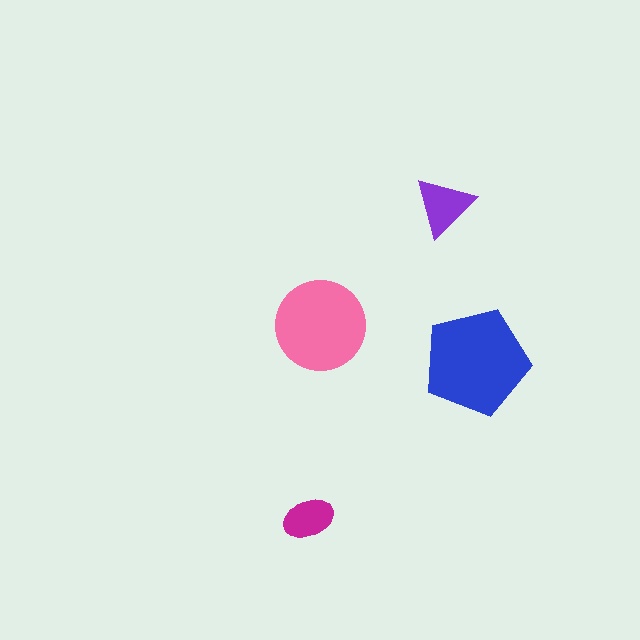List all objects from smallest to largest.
The magenta ellipse, the purple triangle, the pink circle, the blue pentagon.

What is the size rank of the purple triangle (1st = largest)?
3rd.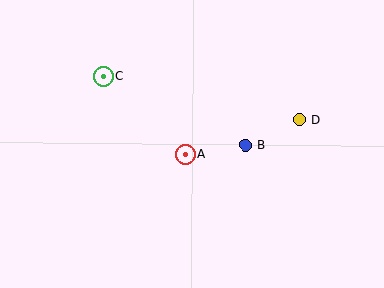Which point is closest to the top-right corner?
Point D is closest to the top-right corner.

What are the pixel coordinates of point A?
Point A is at (185, 154).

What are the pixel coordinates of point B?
Point B is at (245, 145).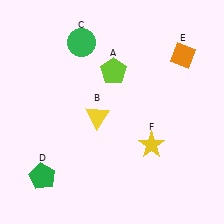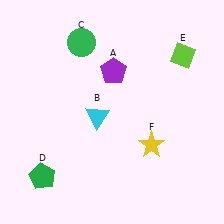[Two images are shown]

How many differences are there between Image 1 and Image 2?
There are 3 differences between the two images.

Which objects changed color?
A changed from lime to purple. B changed from yellow to cyan. E changed from orange to lime.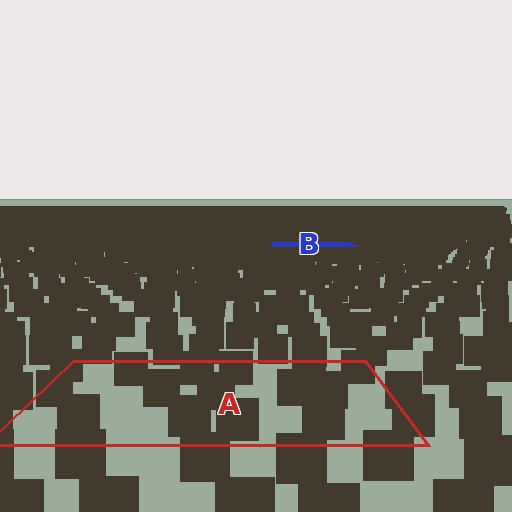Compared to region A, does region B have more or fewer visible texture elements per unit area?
Region B has more texture elements per unit area — they are packed more densely because it is farther away.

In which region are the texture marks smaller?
The texture marks are smaller in region B, because it is farther away.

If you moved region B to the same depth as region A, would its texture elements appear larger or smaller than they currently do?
They would appear larger. At a closer depth, the same texture elements are projected at a bigger on-screen size.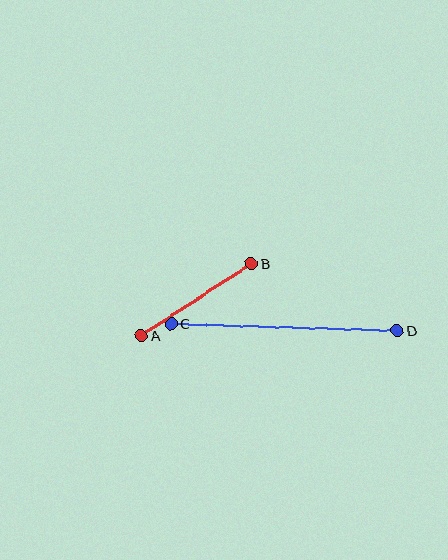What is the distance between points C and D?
The distance is approximately 226 pixels.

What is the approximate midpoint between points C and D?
The midpoint is at approximately (284, 327) pixels.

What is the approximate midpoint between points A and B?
The midpoint is at approximately (196, 300) pixels.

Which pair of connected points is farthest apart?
Points C and D are farthest apart.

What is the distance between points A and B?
The distance is approximately 132 pixels.